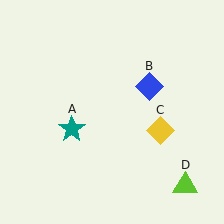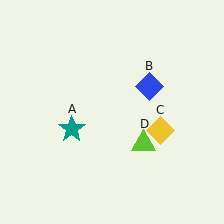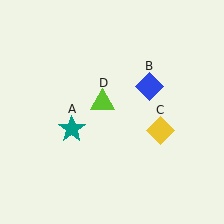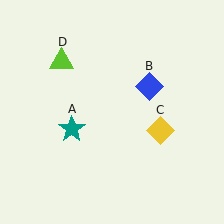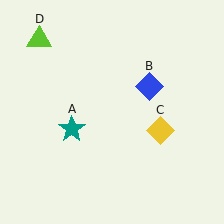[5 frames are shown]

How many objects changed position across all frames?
1 object changed position: lime triangle (object D).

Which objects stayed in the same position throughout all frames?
Teal star (object A) and blue diamond (object B) and yellow diamond (object C) remained stationary.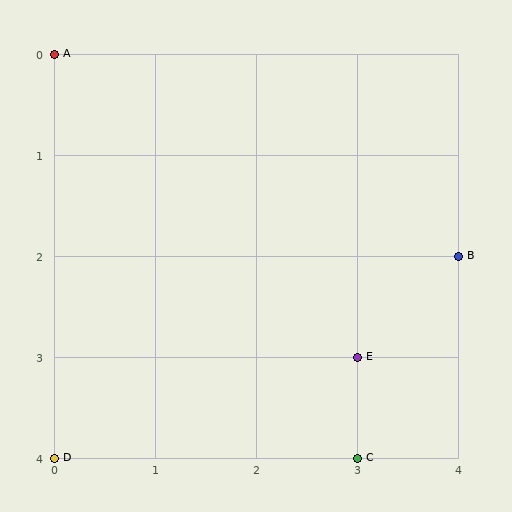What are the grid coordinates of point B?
Point B is at grid coordinates (4, 2).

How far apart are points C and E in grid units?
Points C and E are 1 row apart.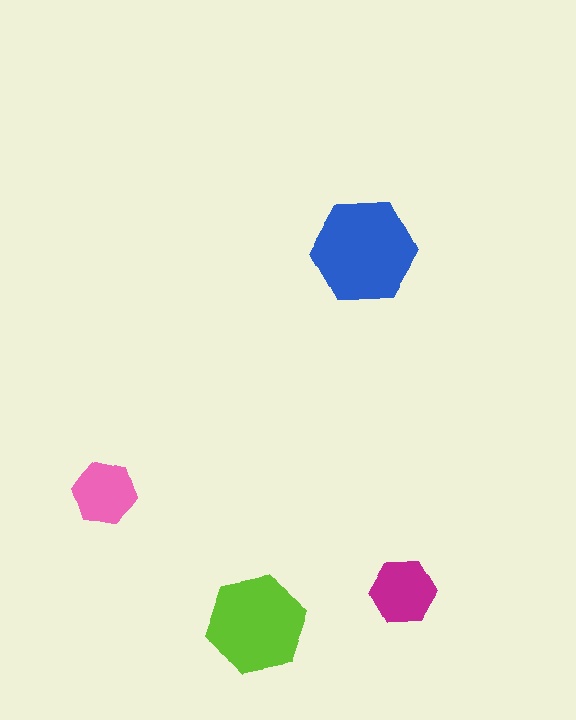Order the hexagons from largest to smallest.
the blue one, the lime one, the magenta one, the pink one.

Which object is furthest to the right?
The magenta hexagon is rightmost.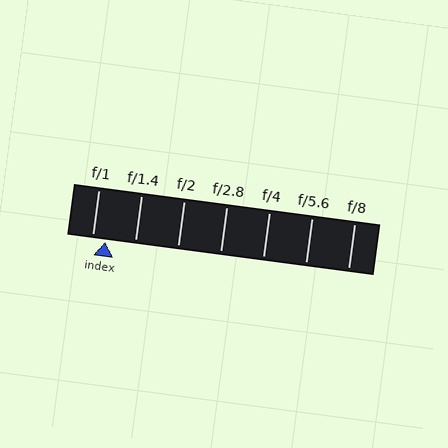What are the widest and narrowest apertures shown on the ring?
The widest aperture shown is f/1 and the narrowest is f/8.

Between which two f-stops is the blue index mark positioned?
The index mark is between f/1 and f/1.4.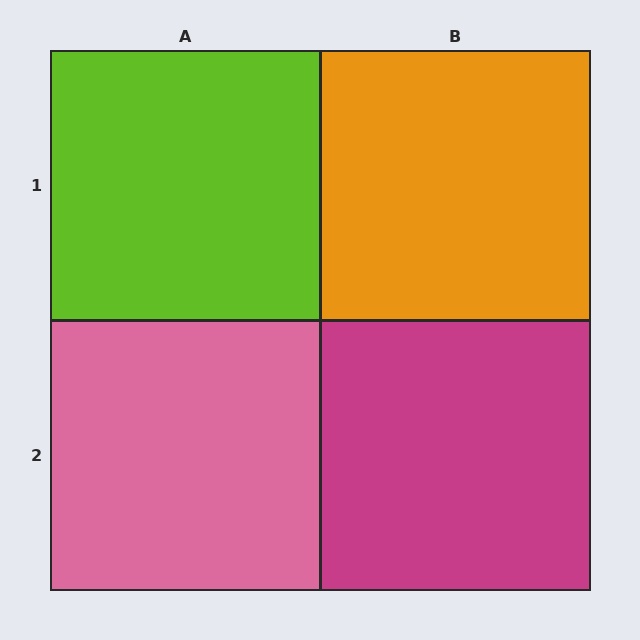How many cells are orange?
1 cell is orange.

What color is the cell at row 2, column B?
Magenta.